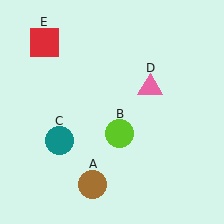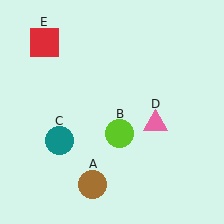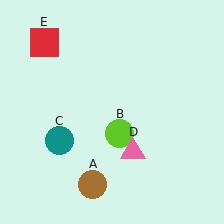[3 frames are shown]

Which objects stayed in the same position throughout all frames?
Brown circle (object A) and lime circle (object B) and teal circle (object C) and red square (object E) remained stationary.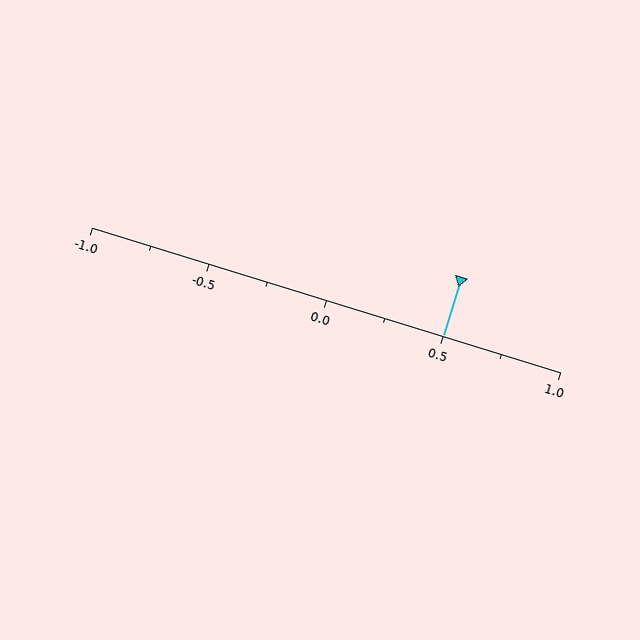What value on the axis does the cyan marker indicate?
The marker indicates approximately 0.5.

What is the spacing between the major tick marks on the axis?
The major ticks are spaced 0.5 apart.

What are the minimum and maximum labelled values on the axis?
The axis runs from -1.0 to 1.0.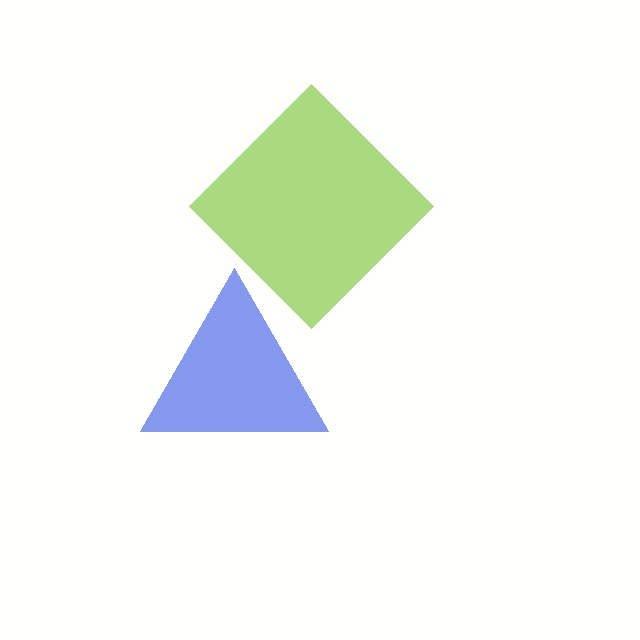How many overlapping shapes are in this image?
There are 2 overlapping shapes in the image.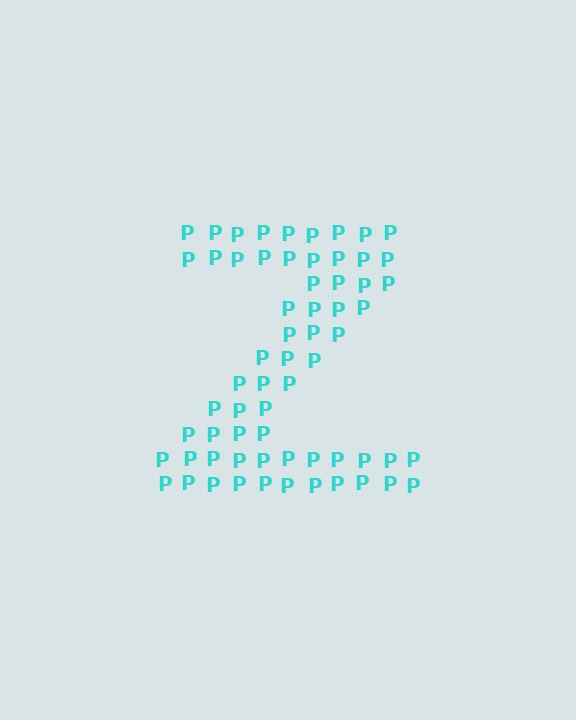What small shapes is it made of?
It is made of small letter P's.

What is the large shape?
The large shape is the letter Z.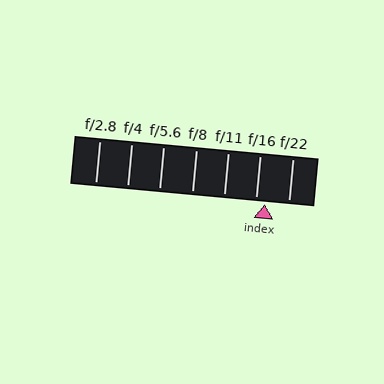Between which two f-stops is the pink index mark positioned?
The index mark is between f/16 and f/22.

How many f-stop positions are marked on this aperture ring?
There are 7 f-stop positions marked.